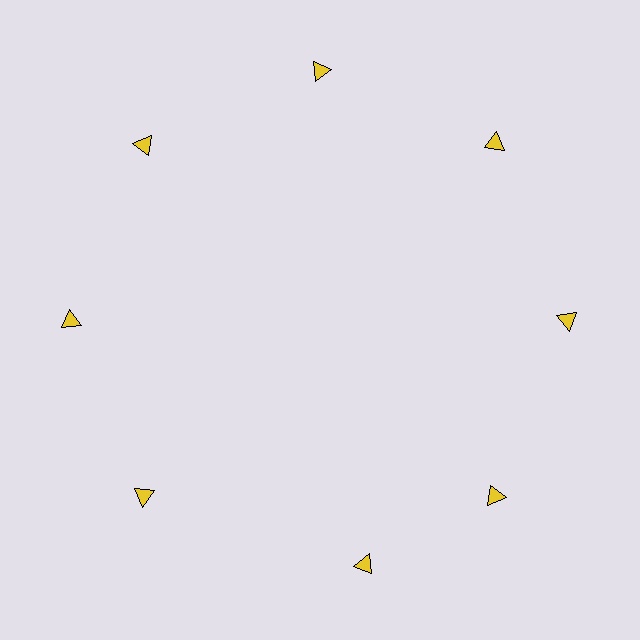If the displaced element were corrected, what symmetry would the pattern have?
It would have 8-fold rotational symmetry — the pattern would map onto itself every 45 degrees.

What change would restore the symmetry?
The symmetry would be restored by rotating it back into even spacing with its neighbors so that all 8 triangles sit at equal angles and equal distance from the center.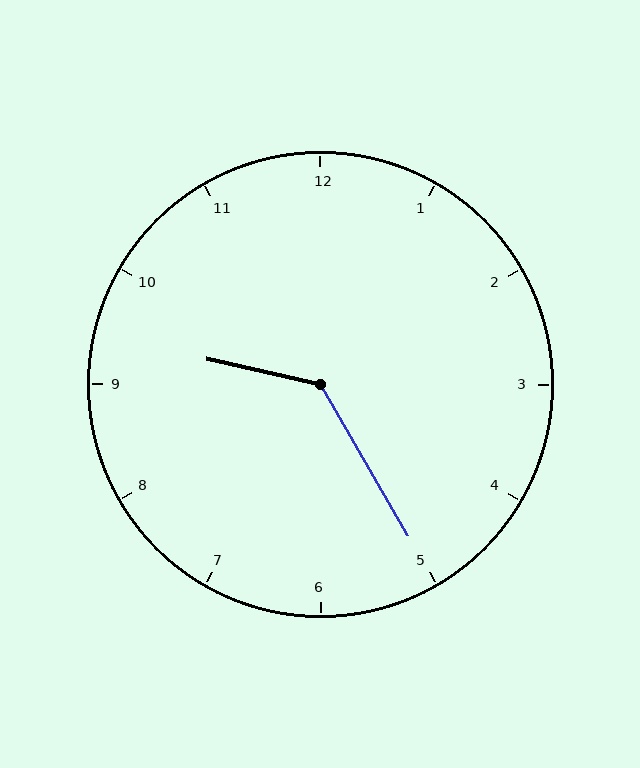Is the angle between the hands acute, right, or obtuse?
It is obtuse.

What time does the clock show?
9:25.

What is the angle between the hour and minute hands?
Approximately 132 degrees.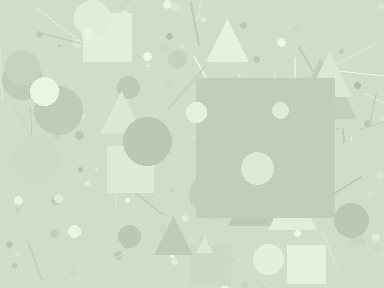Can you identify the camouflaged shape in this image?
The camouflaged shape is a square.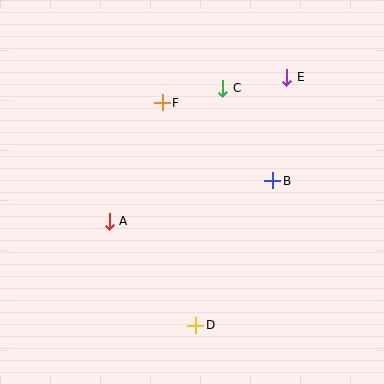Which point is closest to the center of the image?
Point B at (273, 181) is closest to the center.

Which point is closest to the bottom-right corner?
Point D is closest to the bottom-right corner.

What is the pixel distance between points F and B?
The distance between F and B is 135 pixels.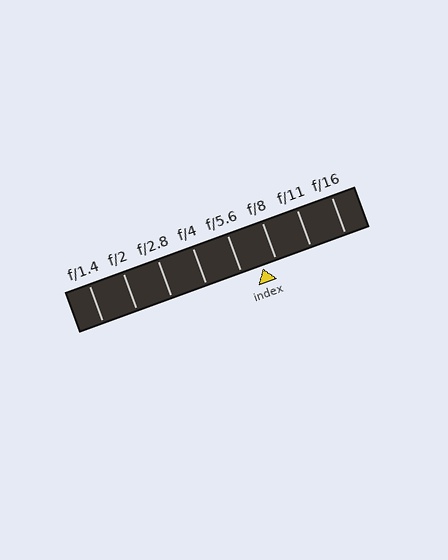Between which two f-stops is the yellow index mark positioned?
The index mark is between f/5.6 and f/8.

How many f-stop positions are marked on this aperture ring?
There are 8 f-stop positions marked.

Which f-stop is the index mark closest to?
The index mark is closest to f/8.